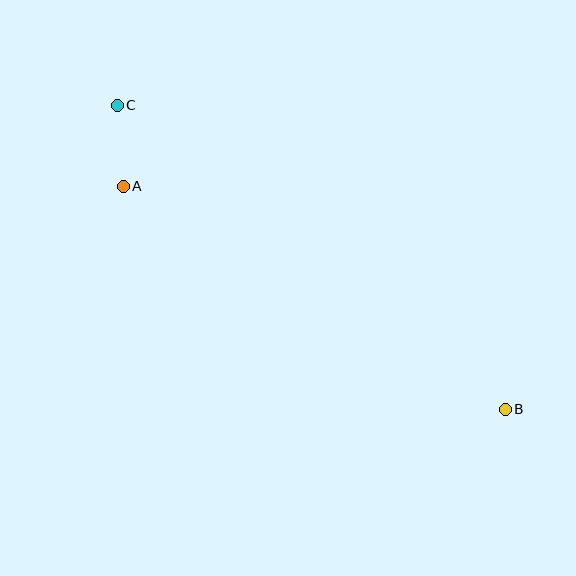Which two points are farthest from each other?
Points B and C are farthest from each other.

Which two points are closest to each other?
Points A and C are closest to each other.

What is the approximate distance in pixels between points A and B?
The distance between A and B is approximately 442 pixels.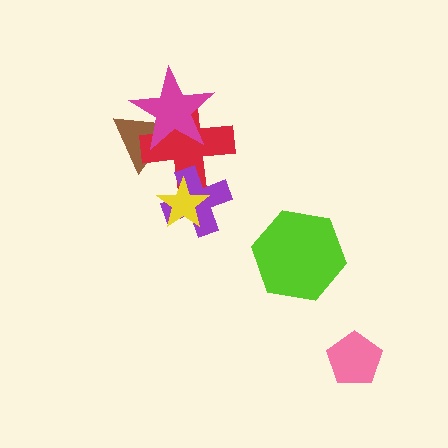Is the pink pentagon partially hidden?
No, no other shape covers it.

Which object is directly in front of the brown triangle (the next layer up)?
The red cross is directly in front of the brown triangle.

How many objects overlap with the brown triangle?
2 objects overlap with the brown triangle.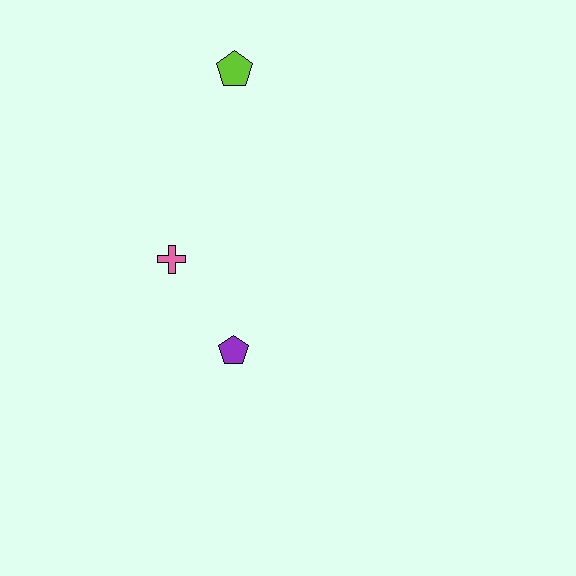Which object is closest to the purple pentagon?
The pink cross is closest to the purple pentagon.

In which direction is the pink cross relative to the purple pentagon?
The pink cross is above the purple pentagon.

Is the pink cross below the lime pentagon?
Yes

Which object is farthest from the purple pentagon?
The lime pentagon is farthest from the purple pentagon.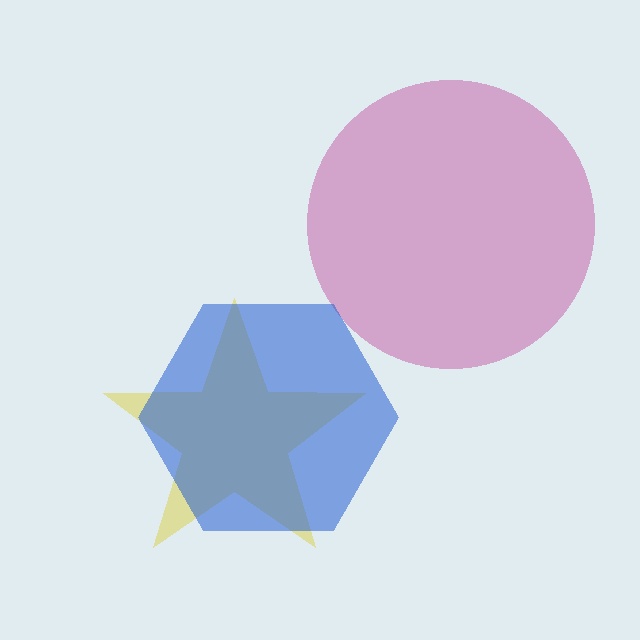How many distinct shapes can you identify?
There are 3 distinct shapes: a magenta circle, a yellow star, a blue hexagon.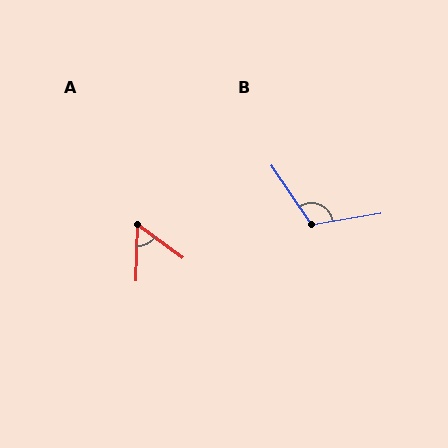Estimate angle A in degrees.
Approximately 56 degrees.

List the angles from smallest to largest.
A (56°), B (114°).